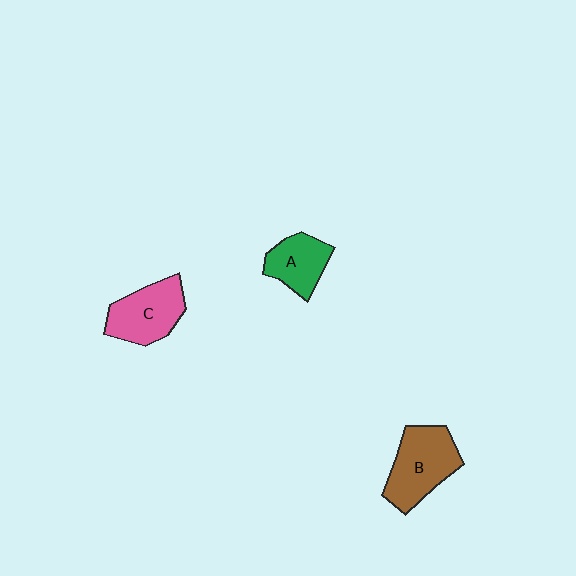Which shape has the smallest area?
Shape A (green).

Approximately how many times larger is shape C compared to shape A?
Approximately 1.3 times.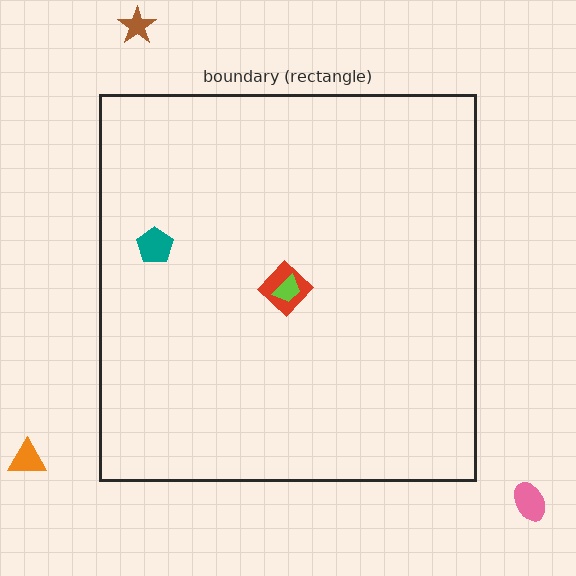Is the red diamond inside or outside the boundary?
Inside.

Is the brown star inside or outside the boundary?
Outside.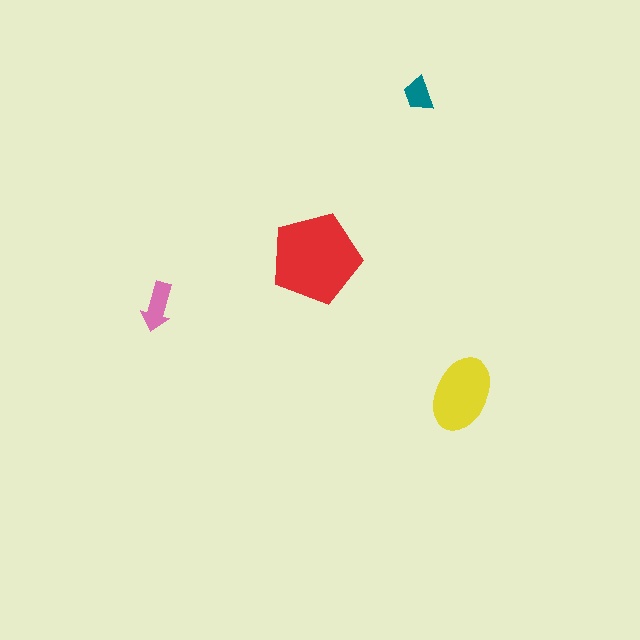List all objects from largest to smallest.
The red pentagon, the yellow ellipse, the pink arrow, the teal trapezoid.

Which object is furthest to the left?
The pink arrow is leftmost.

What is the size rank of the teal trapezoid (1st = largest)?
4th.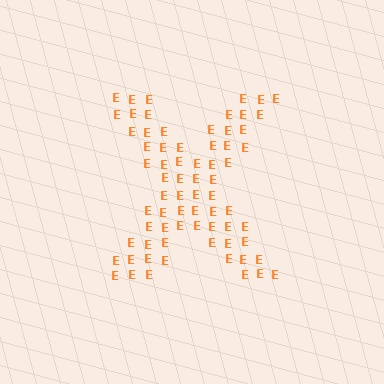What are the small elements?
The small elements are letter E's.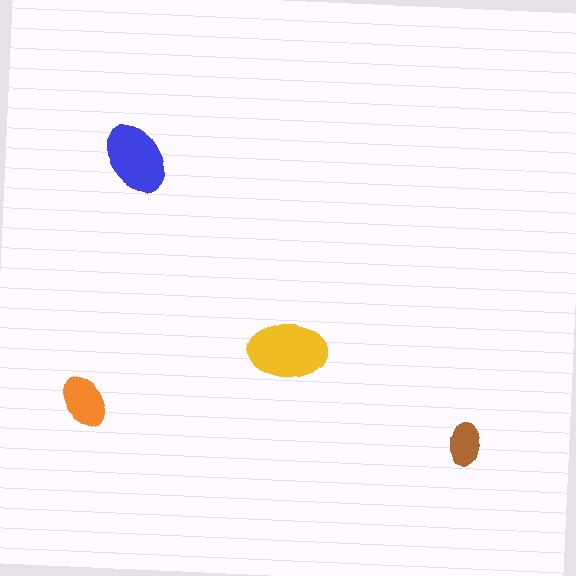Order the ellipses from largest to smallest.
the yellow one, the blue one, the orange one, the brown one.